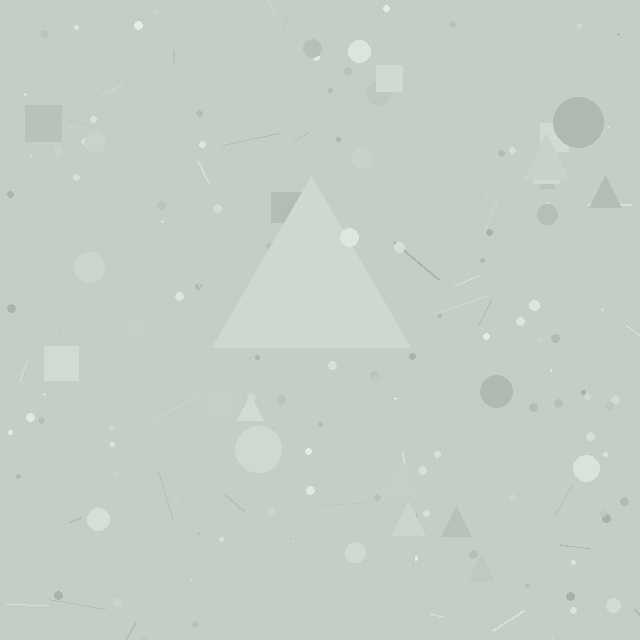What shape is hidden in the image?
A triangle is hidden in the image.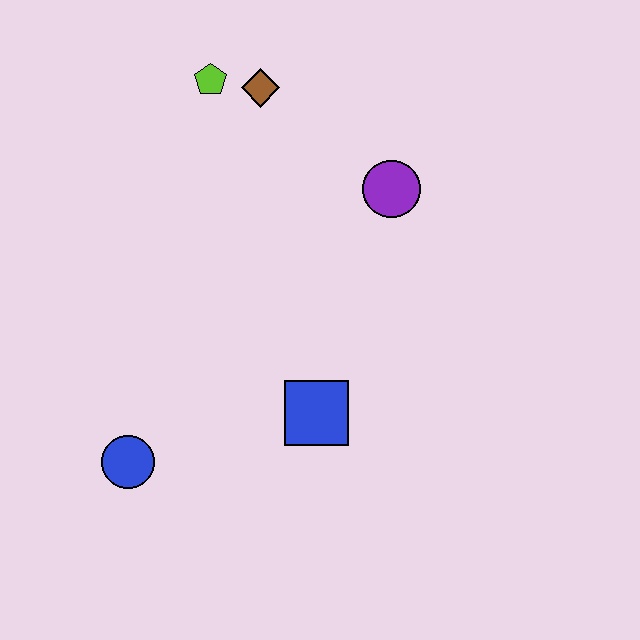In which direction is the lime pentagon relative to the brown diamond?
The lime pentagon is to the left of the brown diamond.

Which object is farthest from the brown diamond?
The blue circle is farthest from the brown diamond.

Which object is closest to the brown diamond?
The lime pentagon is closest to the brown diamond.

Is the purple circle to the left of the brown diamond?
No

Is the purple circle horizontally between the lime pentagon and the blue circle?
No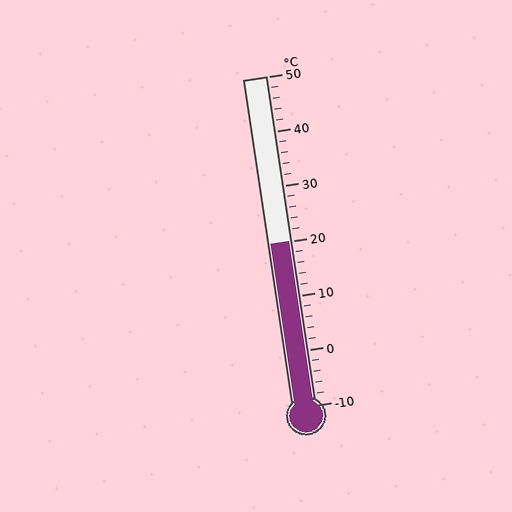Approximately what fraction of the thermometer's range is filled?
The thermometer is filled to approximately 50% of its range.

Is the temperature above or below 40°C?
The temperature is below 40°C.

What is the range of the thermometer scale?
The thermometer scale ranges from -10°C to 50°C.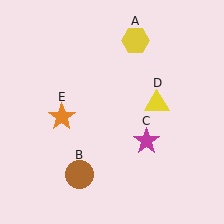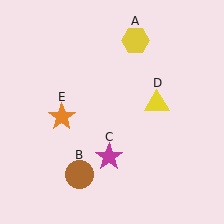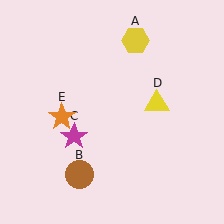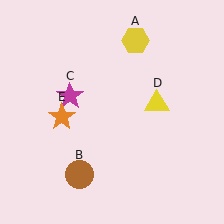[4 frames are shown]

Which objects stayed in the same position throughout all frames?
Yellow hexagon (object A) and brown circle (object B) and yellow triangle (object D) and orange star (object E) remained stationary.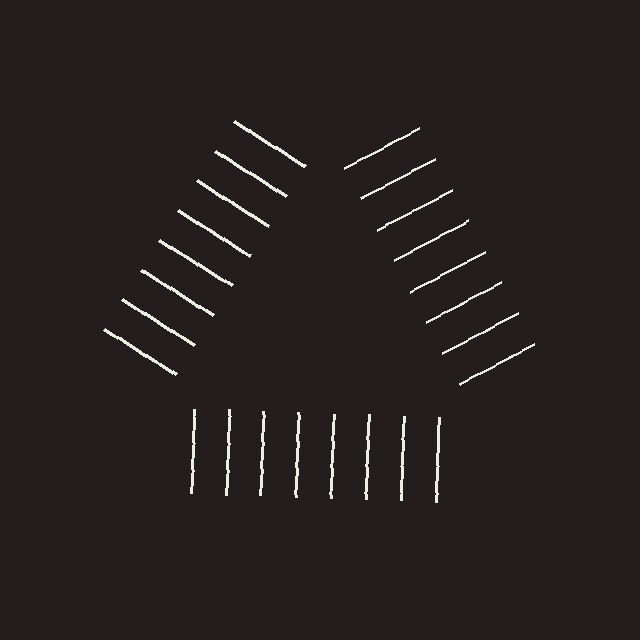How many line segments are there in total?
24 — 8 along each of the 3 edges.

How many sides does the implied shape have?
3 sides — the line-ends trace a triangle.